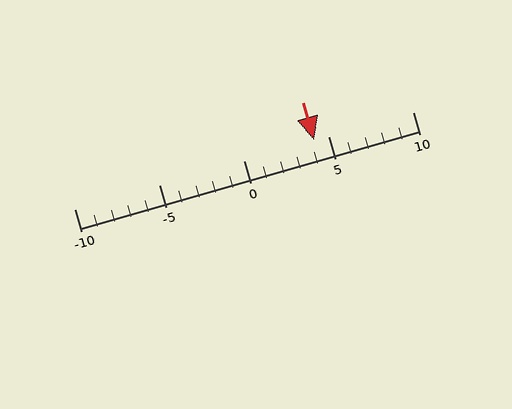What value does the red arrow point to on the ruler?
The red arrow points to approximately 4.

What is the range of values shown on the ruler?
The ruler shows values from -10 to 10.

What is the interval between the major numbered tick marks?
The major tick marks are spaced 5 units apart.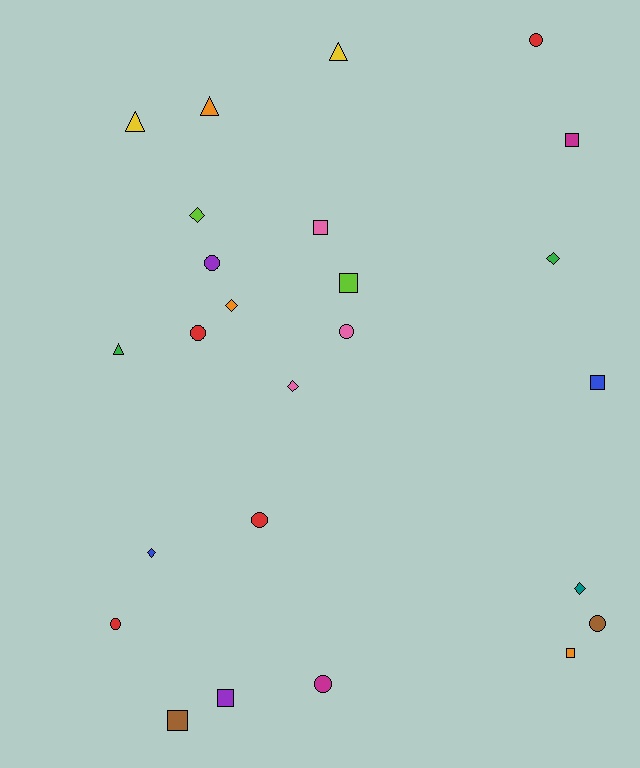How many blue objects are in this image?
There are 2 blue objects.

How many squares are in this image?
There are 7 squares.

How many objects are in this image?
There are 25 objects.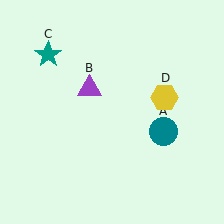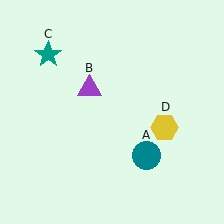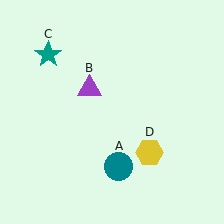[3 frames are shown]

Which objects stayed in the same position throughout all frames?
Purple triangle (object B) and teal star (object C) remained stationary.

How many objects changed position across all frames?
2 objects changed position: teal circle (object A), yellow hexagon (object D).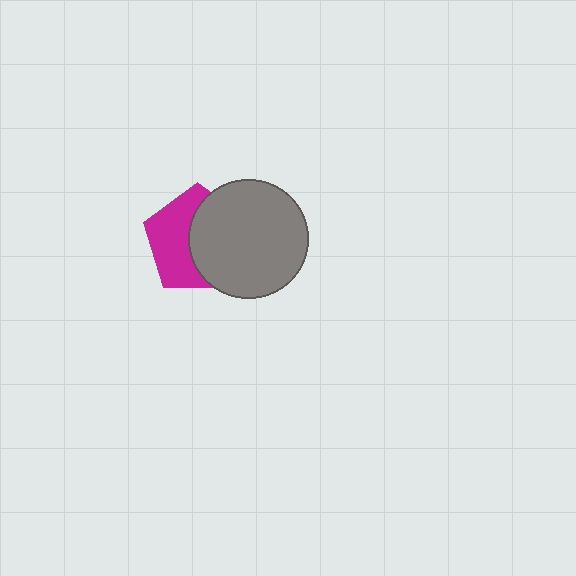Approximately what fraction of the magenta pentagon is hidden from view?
Roughly 52% of the magenta pentagon is hidden behind the gray circle.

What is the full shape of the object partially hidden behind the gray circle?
The partially hidden object is a magenta pentagon.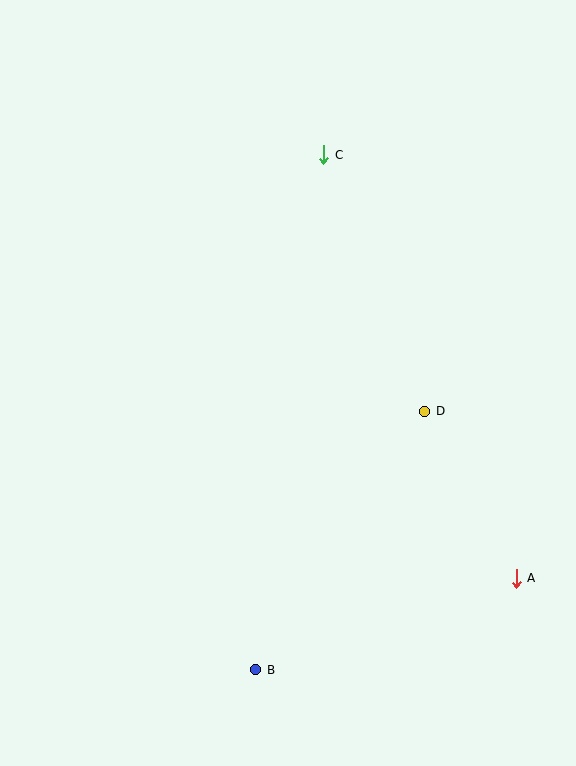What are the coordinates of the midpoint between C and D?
The midpoint between C and D is at (374, 283).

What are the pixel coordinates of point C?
Point C is at (324, 155).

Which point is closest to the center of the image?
Point D at (425, 411) is closest to the center.